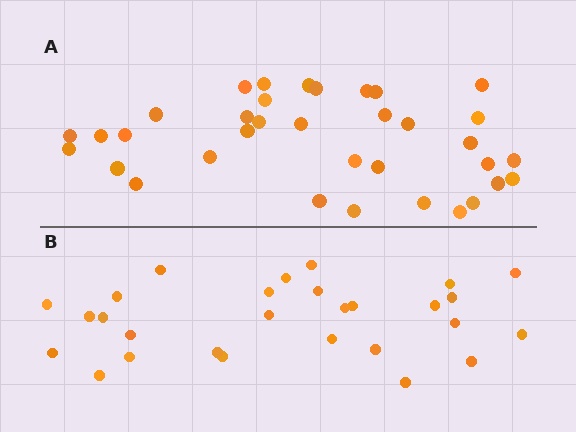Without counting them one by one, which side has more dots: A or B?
Region A (the top region) has more dots.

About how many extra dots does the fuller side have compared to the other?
Region A has roughly 8 or so more dots than region B.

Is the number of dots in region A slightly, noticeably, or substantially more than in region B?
Region A has noticeably more, but not dramatically so. The ratio is roughly 1.2 to 1.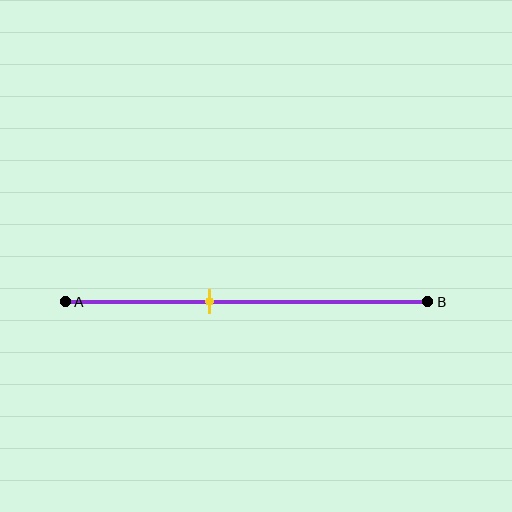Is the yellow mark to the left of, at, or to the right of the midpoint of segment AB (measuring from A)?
The yellow mark is to the left of the midpoint of segment AB.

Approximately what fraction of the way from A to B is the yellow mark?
The yellow mark is approximately 40% of the way from A to B.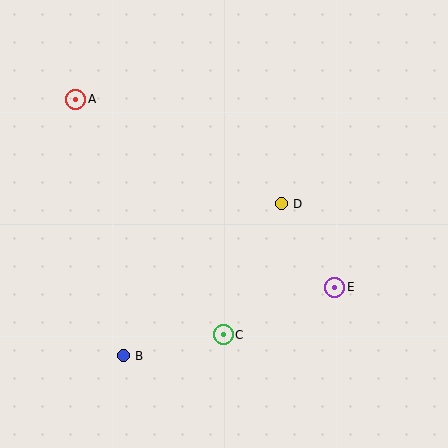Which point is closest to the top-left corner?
Point A is closest to the top-left corner.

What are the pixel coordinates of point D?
Point D is at (281, 204).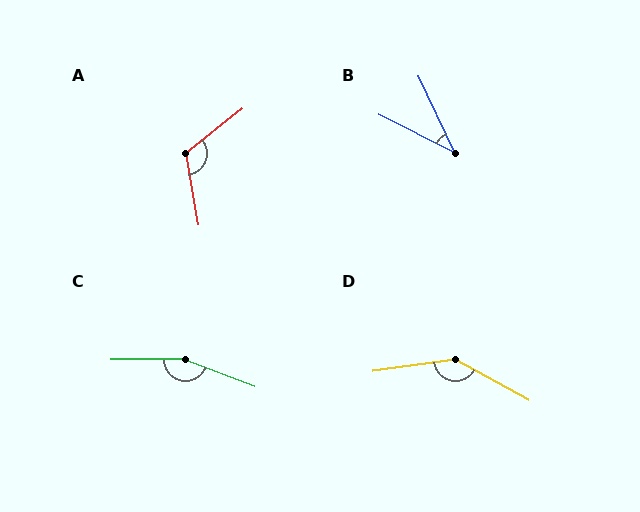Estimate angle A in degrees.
Approximately 119 degrees.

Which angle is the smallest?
B, at approximately 38 degrees.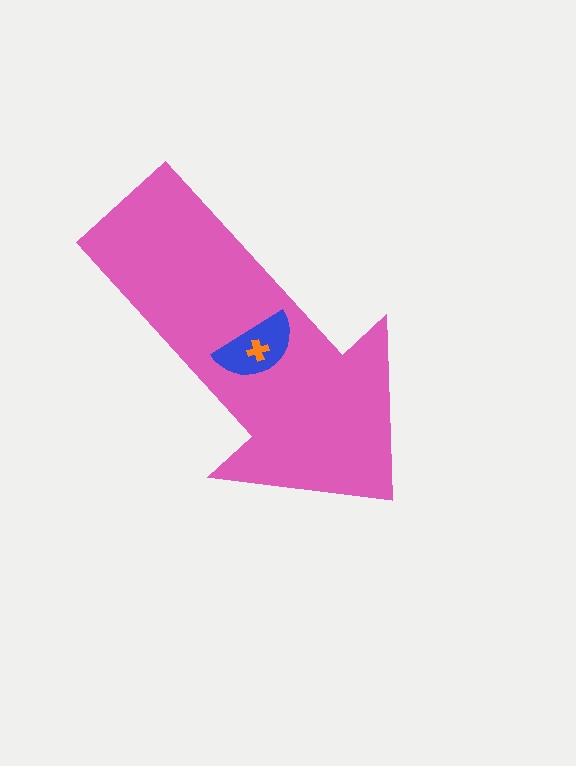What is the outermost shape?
The pink arrow.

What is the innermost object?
The orange cross.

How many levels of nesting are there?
3.